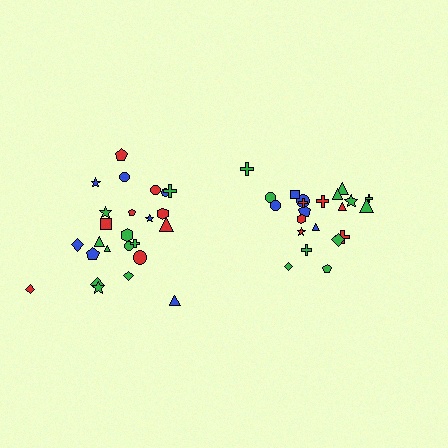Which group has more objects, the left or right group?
The left group.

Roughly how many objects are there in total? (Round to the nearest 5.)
Roughly 45 objects in total.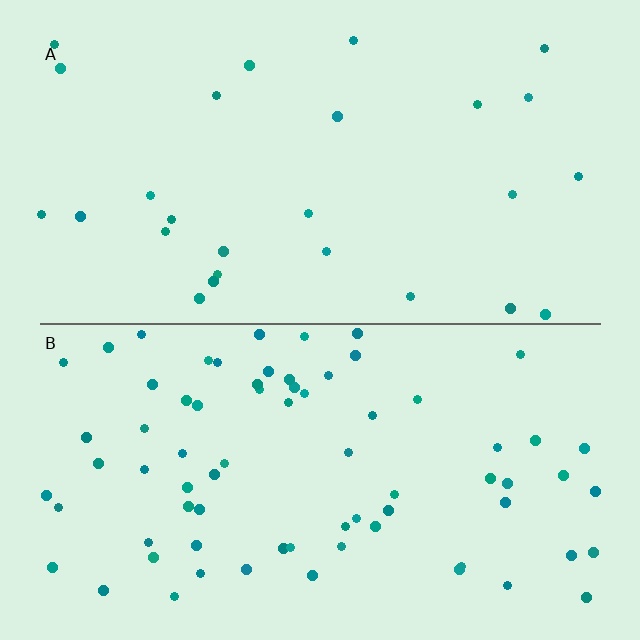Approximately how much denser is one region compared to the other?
Approximately 2.7× — region B over region A.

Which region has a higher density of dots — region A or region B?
B (the bottom).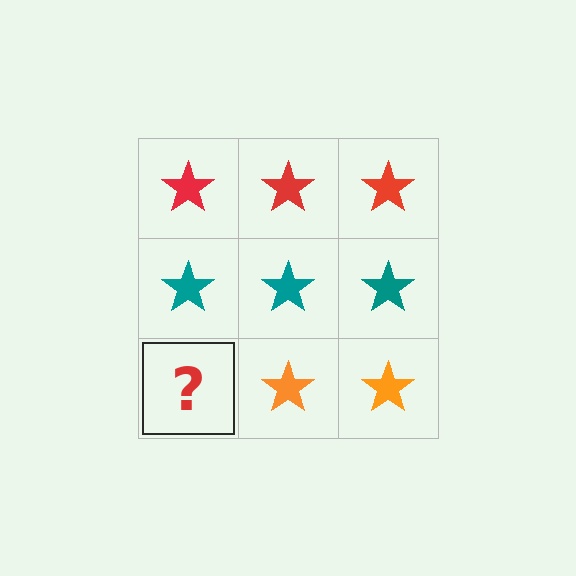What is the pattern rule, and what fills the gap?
The rule is that each row has a consistent color. The gap should be filled with an orange star.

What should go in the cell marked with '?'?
The missing cell should contain an orange star.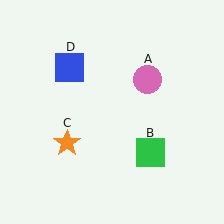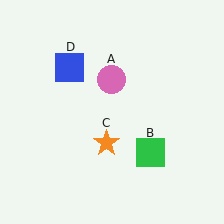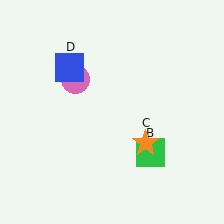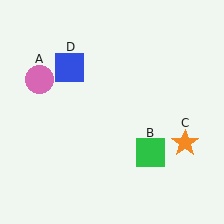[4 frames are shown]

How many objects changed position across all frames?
2 objects changed position: pink circle (object A), orange star (object C).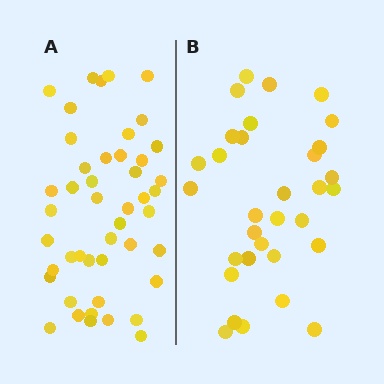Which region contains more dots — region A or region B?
Region A (the left region) has more dots.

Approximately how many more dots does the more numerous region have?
Region A has approximately 15 more dots than region B.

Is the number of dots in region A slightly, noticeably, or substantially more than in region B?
Region A has noticeably more, but not dramatically so. The ratio is roughly 1.4 to 1.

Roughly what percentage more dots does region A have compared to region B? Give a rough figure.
About 45% more.